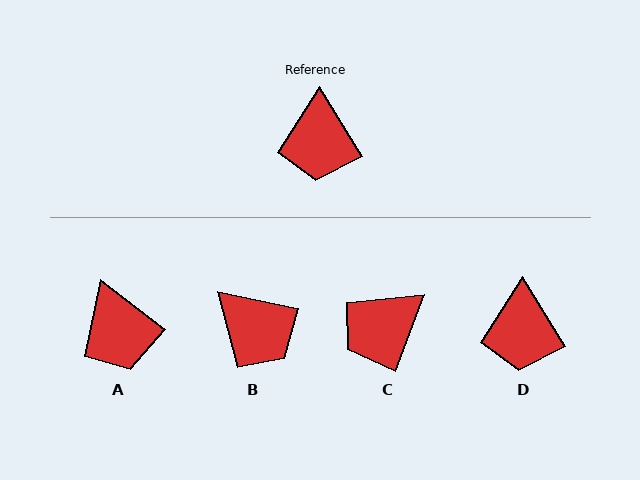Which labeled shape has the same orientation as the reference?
D.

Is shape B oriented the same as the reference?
No, it is off by about 47 degrees.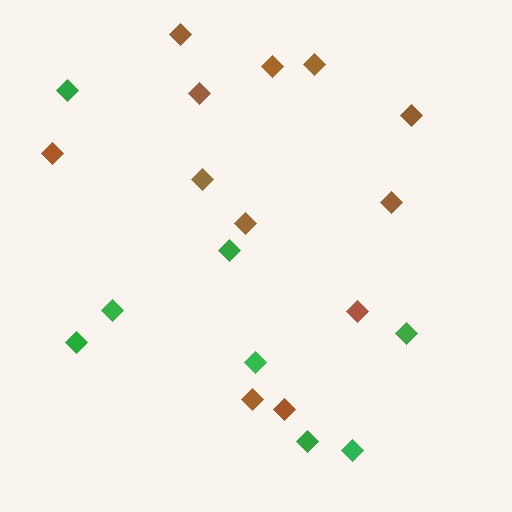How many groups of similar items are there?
There are 2 groups: one group of brown diamonds (12) and one group of green diamonds (8).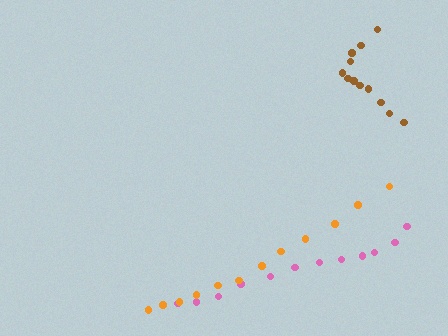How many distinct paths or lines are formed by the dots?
There are 3 distinct paths.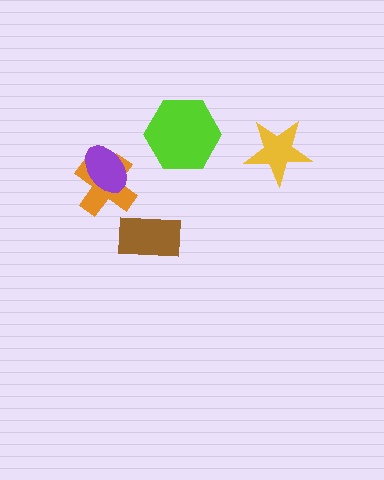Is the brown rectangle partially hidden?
No, no other shape covers it.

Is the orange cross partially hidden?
Yes, it is partially covered by another shape.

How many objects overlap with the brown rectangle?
0 objects overlap with the brown rectangle.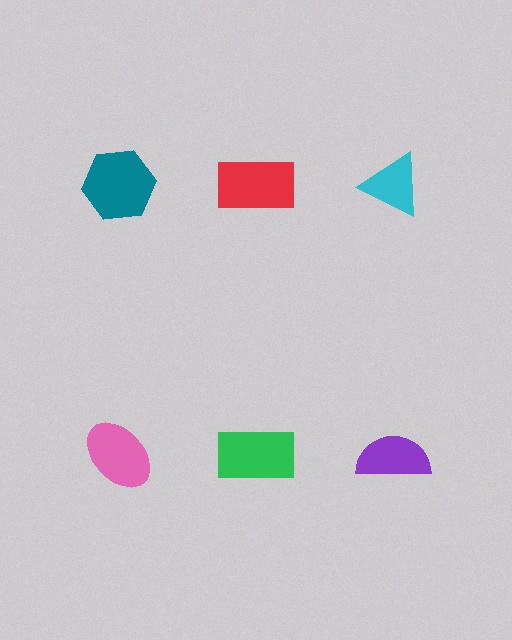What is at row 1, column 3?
A cyan triangle.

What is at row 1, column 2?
A red rectangle.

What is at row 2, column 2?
A green rectangle.